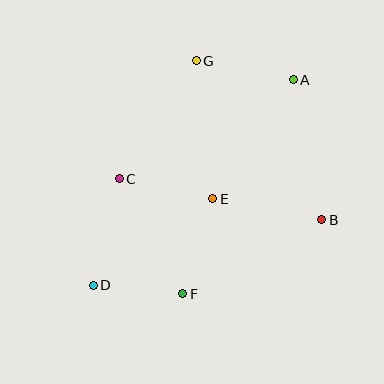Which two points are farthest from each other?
Points A and D are farthest from each other.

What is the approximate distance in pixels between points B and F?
The distance between B and F is approximately 158 pixels.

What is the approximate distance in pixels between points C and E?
The distance between C and E is approximately 96 pixels.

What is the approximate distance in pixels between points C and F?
The distance between C and F is approximately 131 pixels.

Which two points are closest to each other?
Points D and F are closest to each other.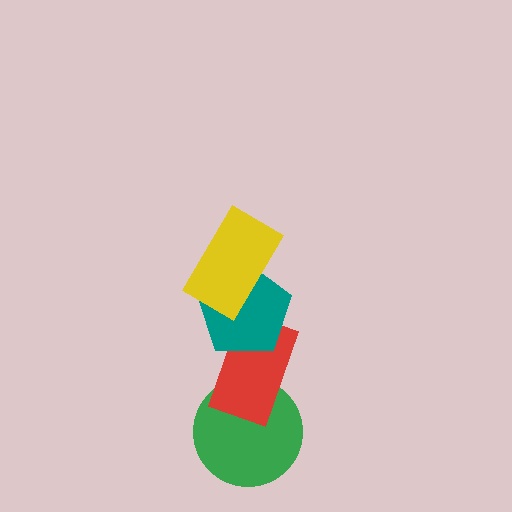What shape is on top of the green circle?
The red rectangle is on top of the green circle.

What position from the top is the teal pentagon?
The teal pentagon is 2nd from the top.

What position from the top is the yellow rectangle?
The yellow rectangle is 1st from the top.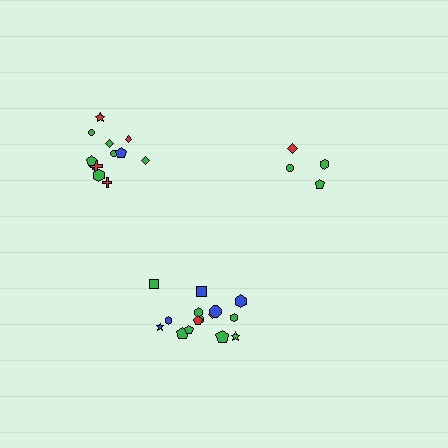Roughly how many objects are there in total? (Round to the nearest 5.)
Roughly 30 objects in total.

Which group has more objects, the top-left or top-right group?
The top-left group.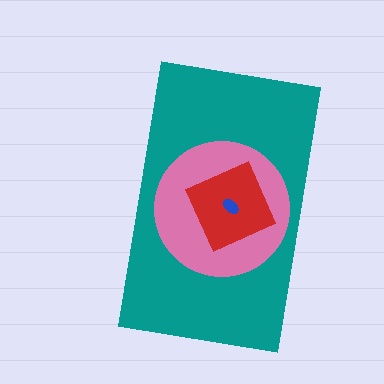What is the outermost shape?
The teal rectangle.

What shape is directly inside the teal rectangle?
The pink circle.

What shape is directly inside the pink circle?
The red square.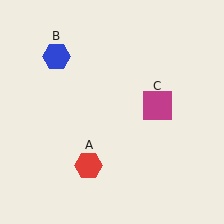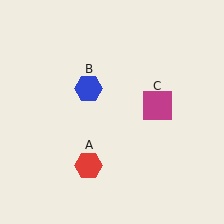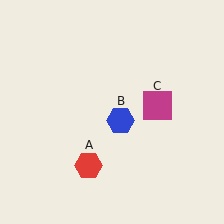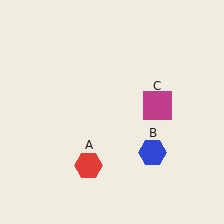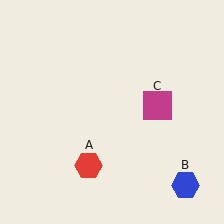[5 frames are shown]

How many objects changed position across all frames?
1 object changed position: blue hexagon (object B).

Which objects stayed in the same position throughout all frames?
Red hexagon (object A) and magenta square (object C) remained stationary.